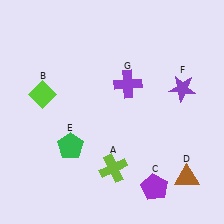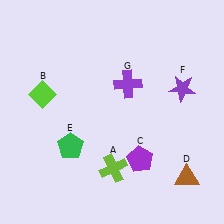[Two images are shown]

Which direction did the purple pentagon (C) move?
The purple pentagon (C) moved up.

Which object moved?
The purple pentagon (C) moved up.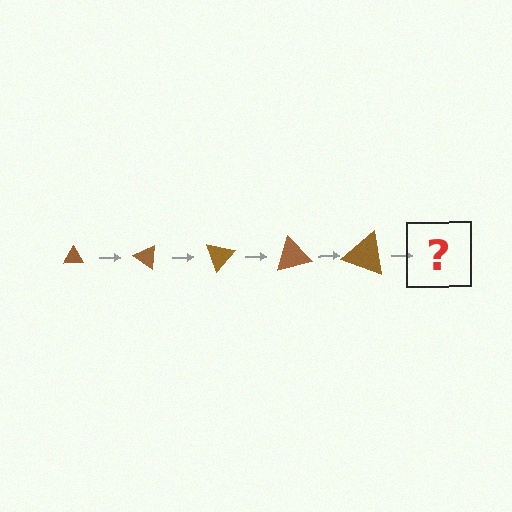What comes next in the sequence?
The next element should be a triangle, larger than the previous one and rotated 175 degrees from the start.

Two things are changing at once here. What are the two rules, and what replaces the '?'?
The two rules are that the triangle grows larger each step and it rotates 35 degrees each step. The '?' should be a triangle, larger than the previous one and rotated 175 degrees from the start.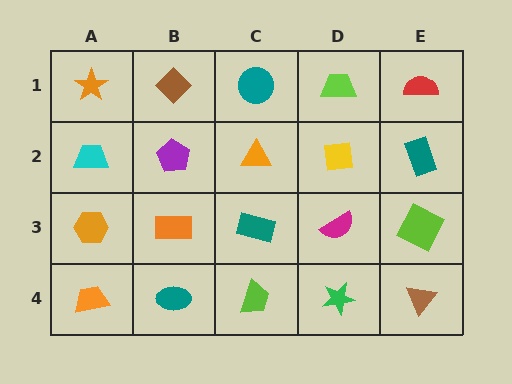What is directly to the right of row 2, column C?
A yellow square.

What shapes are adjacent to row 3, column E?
A teal rectangle (row 2, column E), a brown triangle (row 4, column E), a magenta semicircle (row 3, column D).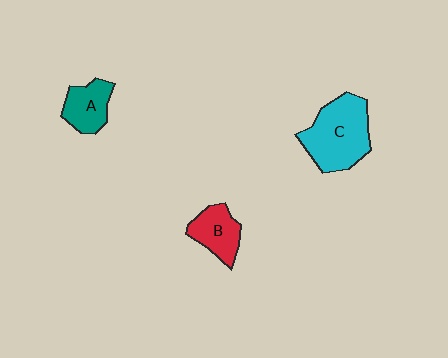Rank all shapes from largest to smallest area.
From largest to smallest: C (cyan), B (red), A (teal).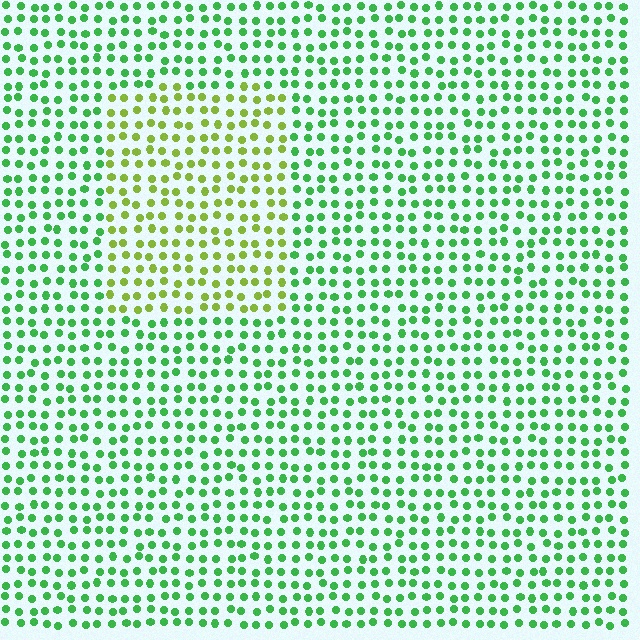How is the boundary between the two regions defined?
The boundary is defined purely by a slight shift in hue (about 43 degrees). Spacing, size, and orientation are identical on both sides.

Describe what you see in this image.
The image is filled with small green elements in a uniform arrangement. A rectangle-shaped region is visible where the elements are tinted to a slightly different hue, forming a subtle color boundary.